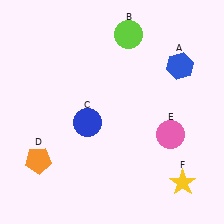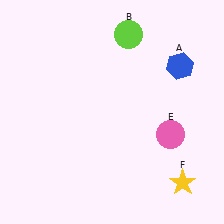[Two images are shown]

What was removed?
The blue circle (C), the orange pentagon (D) were removed in Image 2.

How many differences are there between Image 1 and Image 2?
There are 2 differences between the two images.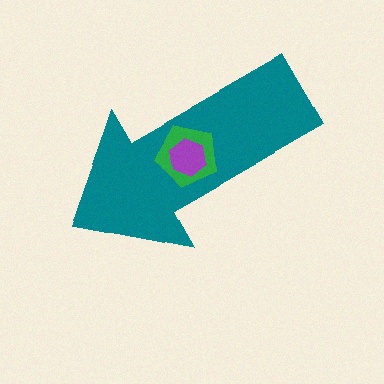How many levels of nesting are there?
3.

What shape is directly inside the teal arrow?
The green pentagon.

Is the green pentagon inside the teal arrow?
Yes.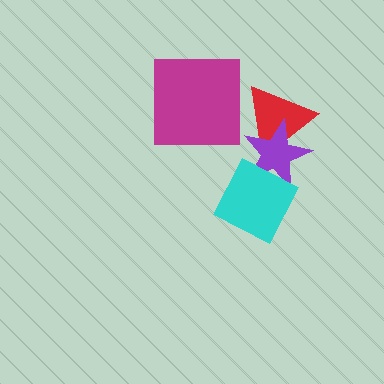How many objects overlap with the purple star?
2 objects overlap with the purple star.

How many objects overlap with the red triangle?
1 object overlaps with the red triangle.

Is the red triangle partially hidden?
Yes, it is partially covered by another shape.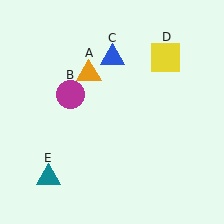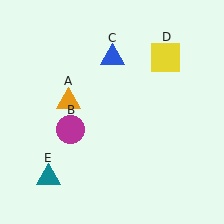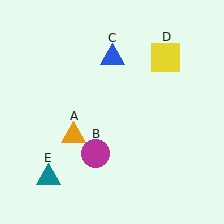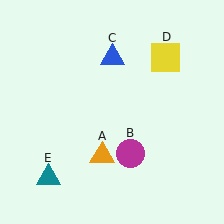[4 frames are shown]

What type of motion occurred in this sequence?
The orange triangle (object A), magenta circle (object B) rotated counterclockwise around the center of the scene.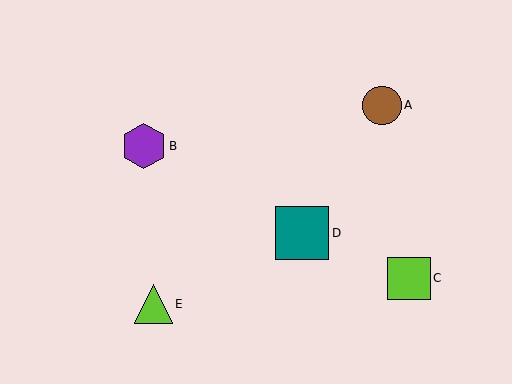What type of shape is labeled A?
Shape A is a brown circle.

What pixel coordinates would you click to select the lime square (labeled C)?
Click at (409, 278) to select the lime square C.